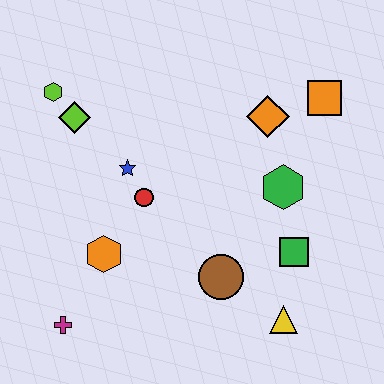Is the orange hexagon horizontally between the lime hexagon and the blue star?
Yes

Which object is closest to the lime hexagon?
The lime diamond is closest to the lime hexagon.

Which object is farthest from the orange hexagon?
The orange square is farthest from the orange hexagon.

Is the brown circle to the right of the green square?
No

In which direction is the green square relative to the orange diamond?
The green square is below the orange diamond.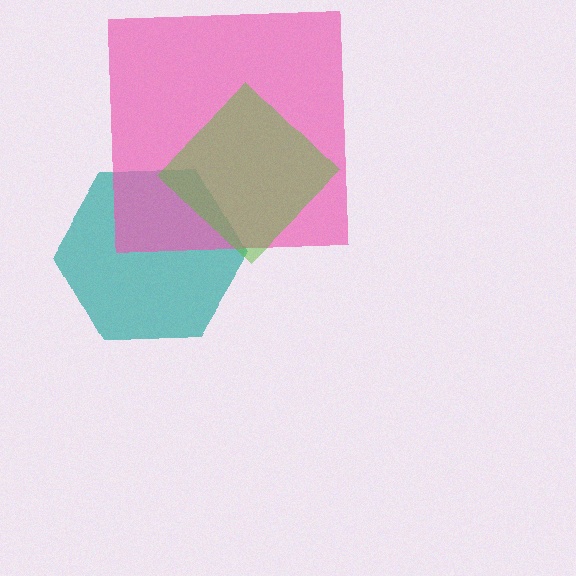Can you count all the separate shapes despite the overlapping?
Yes, there are 3 separate shapes.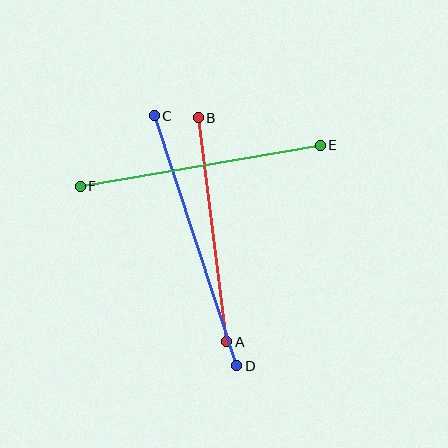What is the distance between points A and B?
The distance is approximately 226 pixels.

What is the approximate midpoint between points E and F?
The midpoint is at approximately (200, 166) pixels.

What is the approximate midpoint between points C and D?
The midpoint is at approximately (196, 241) pixels.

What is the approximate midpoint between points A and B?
The midpoint is at approximately (212, 230) pixels.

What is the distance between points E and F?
The distance is approximately 244 pixels.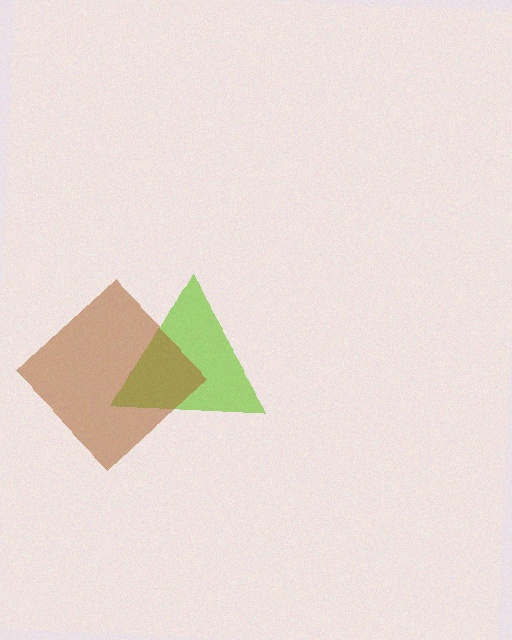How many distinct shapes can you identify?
There are 2 distinct shapes: a lime triangle, a brown diamond.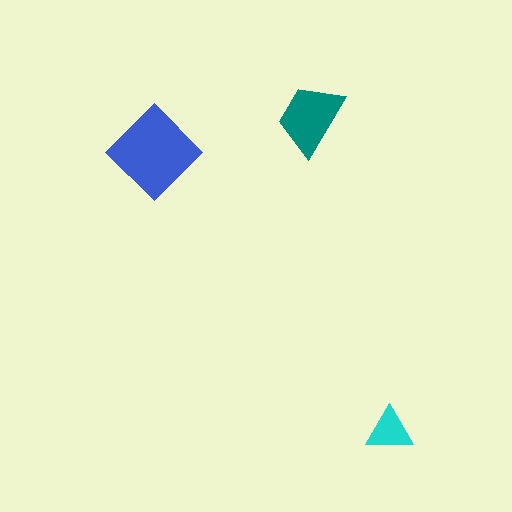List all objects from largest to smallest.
The blue diamond, the teal trapezoid, the cyan triangle.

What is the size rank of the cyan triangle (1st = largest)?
3rd.